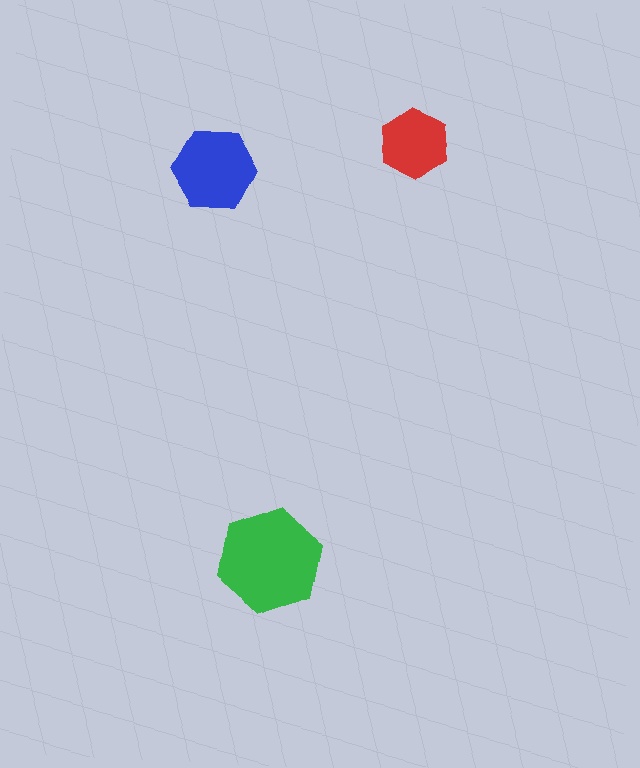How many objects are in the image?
There are 3 objects in the image.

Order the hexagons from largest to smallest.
the green one, the blue one, the red one.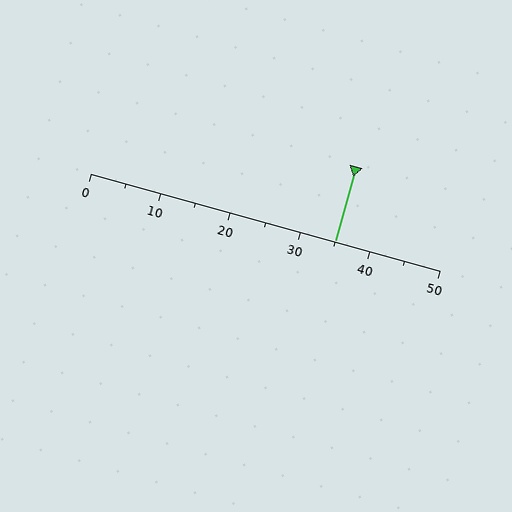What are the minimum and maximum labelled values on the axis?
The axis runs from 0 to 50.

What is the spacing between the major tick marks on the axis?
The major ticks are spaced 10 apart.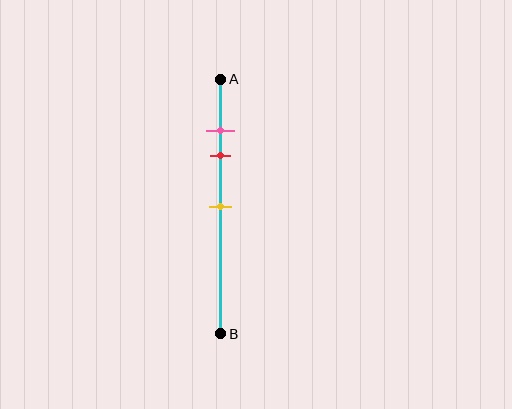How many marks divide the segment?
There are 3 marks dividing the segment.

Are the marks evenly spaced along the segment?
No, the marks are not evenly spaced.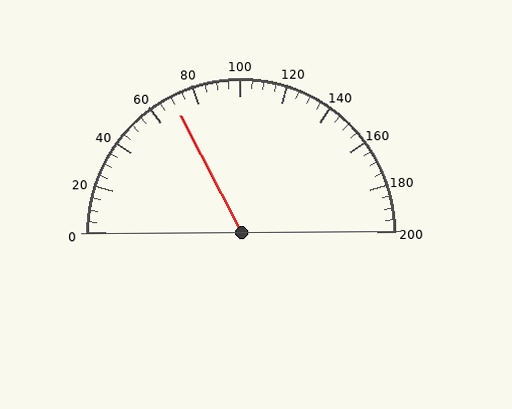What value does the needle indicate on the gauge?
The needle indicates approximately 70.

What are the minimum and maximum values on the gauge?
The gauge ranges from 0 to 200.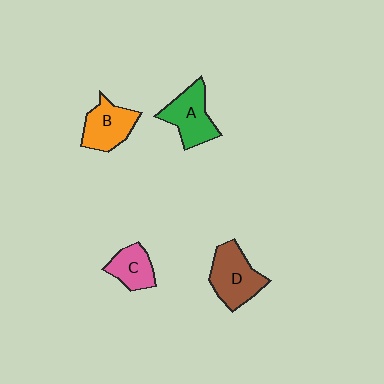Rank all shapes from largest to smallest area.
From largest to smallest: D (brown), A (green), B (orange), C (pink).